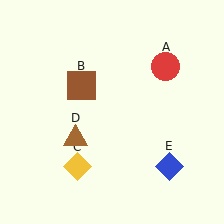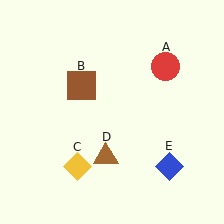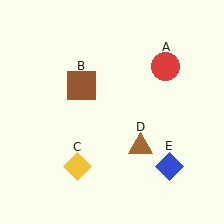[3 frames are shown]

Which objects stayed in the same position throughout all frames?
Red circle (object A) and brown square (object B) and yellow diamond (object C) and blue diamond (object E) remained stationary.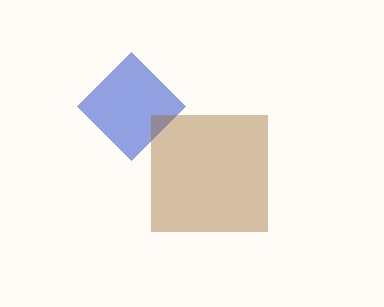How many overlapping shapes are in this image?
There are 2 overlapping shapes in the image.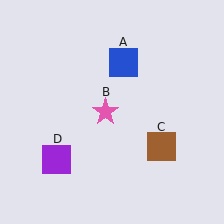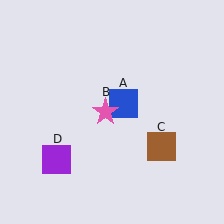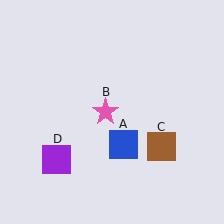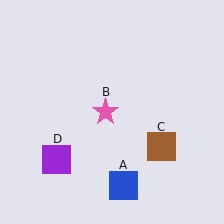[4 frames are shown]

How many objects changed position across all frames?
1 object changed position: blue square (object A).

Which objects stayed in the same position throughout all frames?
Pink star (object B) and brown square (object C) and purple square (object D) remained stationary.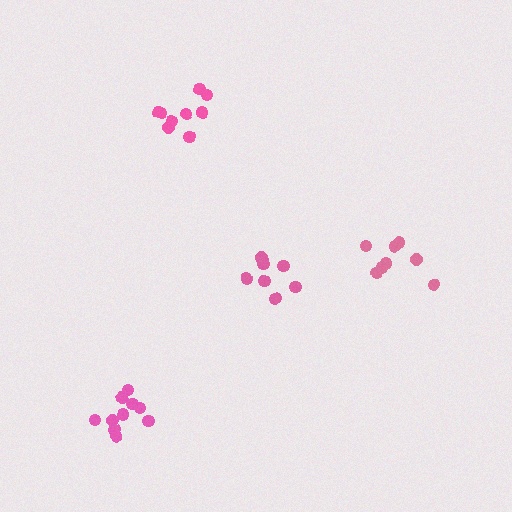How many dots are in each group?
Group 1: 8 dots, Group 2: 9 dots, Group 3: 8 dots, Group 4: 10 dots (35 total).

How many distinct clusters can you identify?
There are 4 distinct clusters.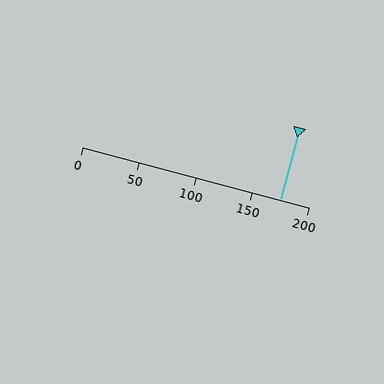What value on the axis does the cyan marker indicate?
The marker indicates approximately 175.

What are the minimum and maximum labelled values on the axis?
The axis runs from 0 to 200.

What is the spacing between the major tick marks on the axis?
The major ticks are spaced 50 apart.